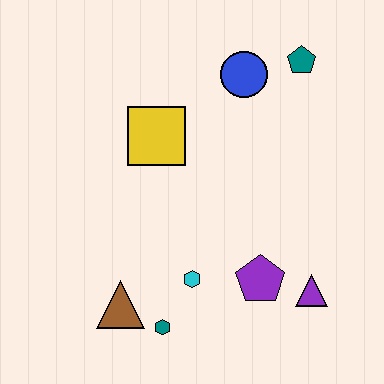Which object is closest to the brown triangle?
The teal hexagon is closest to the brown triangle.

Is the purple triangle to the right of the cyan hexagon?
Yes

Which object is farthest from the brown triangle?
The teal pentagon is farthest from the brown triangle.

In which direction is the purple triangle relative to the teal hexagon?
The purple triangle is to the right of the teal hexagon.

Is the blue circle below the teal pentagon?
Yes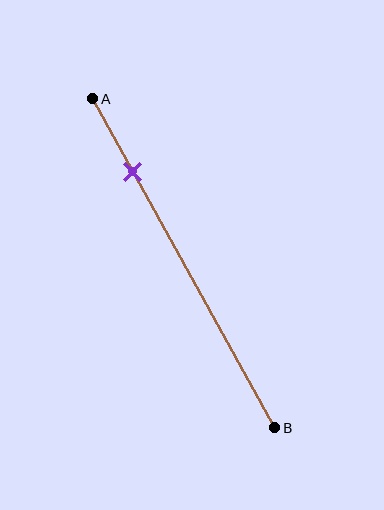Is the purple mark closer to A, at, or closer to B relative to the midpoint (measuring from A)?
The purple mark is closer to point A than the midpoint of segment AB.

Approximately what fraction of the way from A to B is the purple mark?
The purple mark is approximately 20% of the way from A to B.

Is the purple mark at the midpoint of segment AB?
No, the mark is at about 20% from A, not at the 50% midpoint.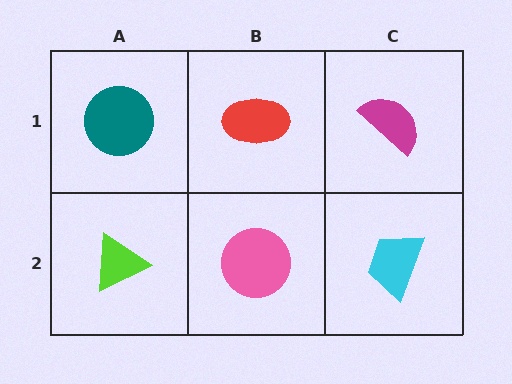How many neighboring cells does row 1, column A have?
2.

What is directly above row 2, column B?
A red ellipse.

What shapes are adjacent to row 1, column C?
A cyan trapezoid (row 2, column C), a red ellipse (row 1, column B).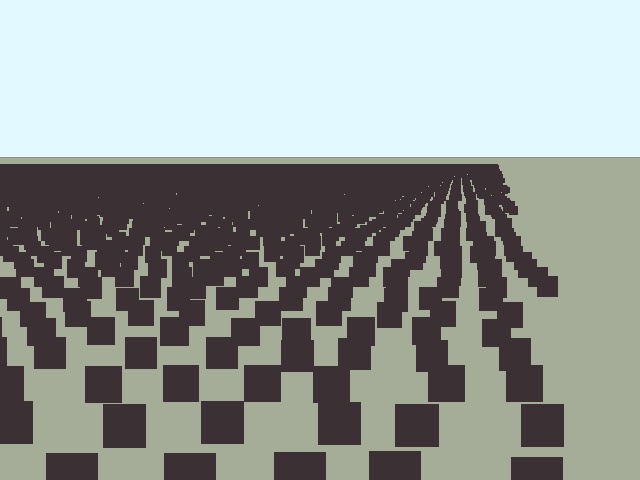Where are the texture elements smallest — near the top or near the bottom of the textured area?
Near the top.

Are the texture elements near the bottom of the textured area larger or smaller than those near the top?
Larger. Near the bottom, elements are closer to the viewer and appear at a bigger on-screen size.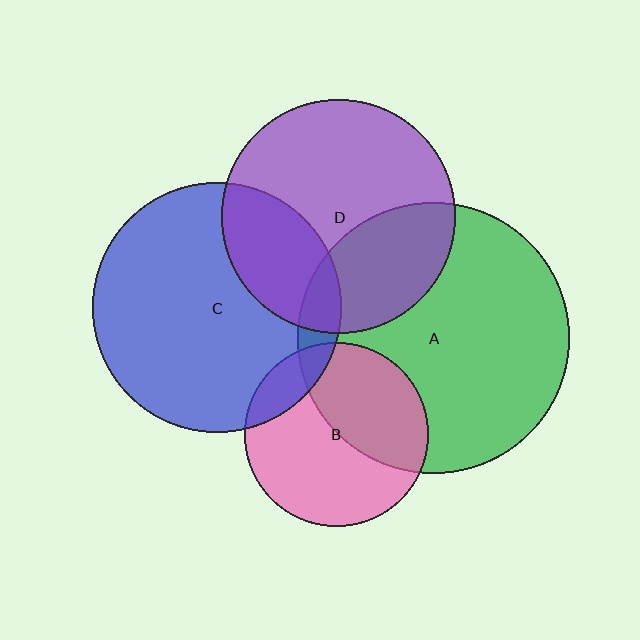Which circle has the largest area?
Circle A (green).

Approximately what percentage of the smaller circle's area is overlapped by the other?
Approximately 15%.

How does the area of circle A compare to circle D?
Approximately 1.3 times.